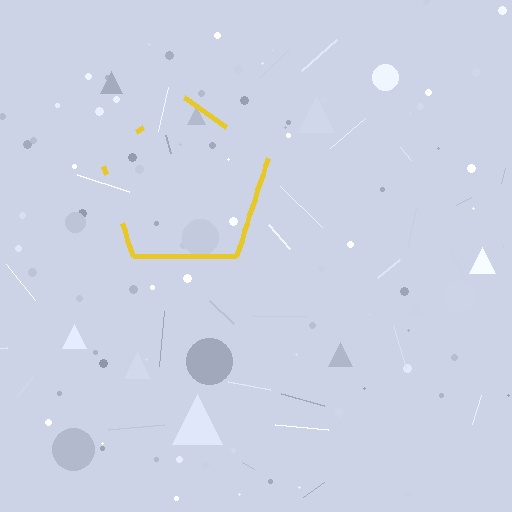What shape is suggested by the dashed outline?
The dashed outline suggests a pentagon.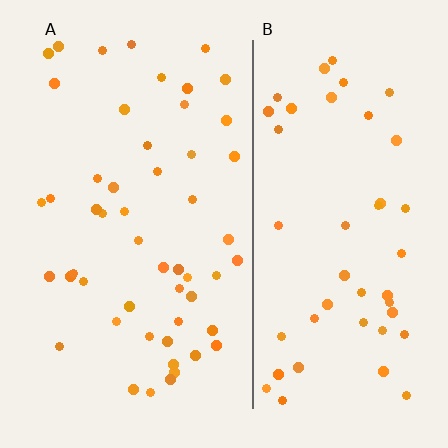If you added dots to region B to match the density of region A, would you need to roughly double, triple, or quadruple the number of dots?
Approximately double.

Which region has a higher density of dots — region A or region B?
A (the left).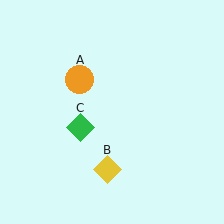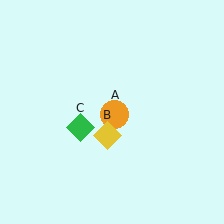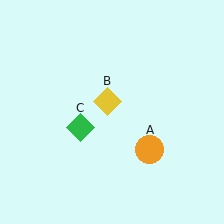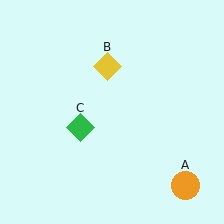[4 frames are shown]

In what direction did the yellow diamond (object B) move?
The yellow diamond (object B) moved up.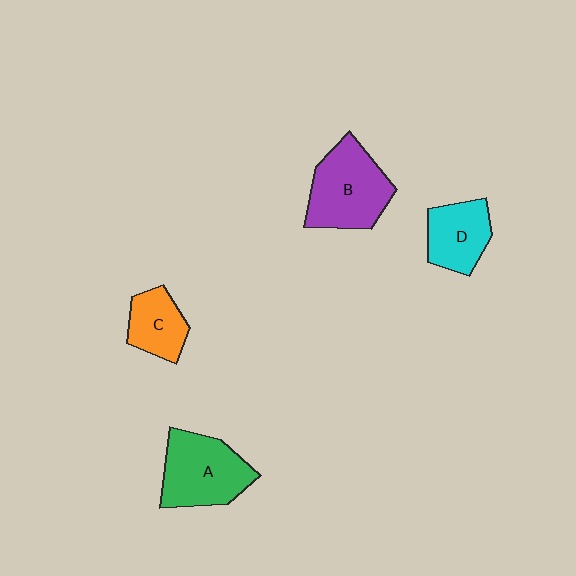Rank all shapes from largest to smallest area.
From largest to smallest: B (purple), A (green), D (cyan), C (orange).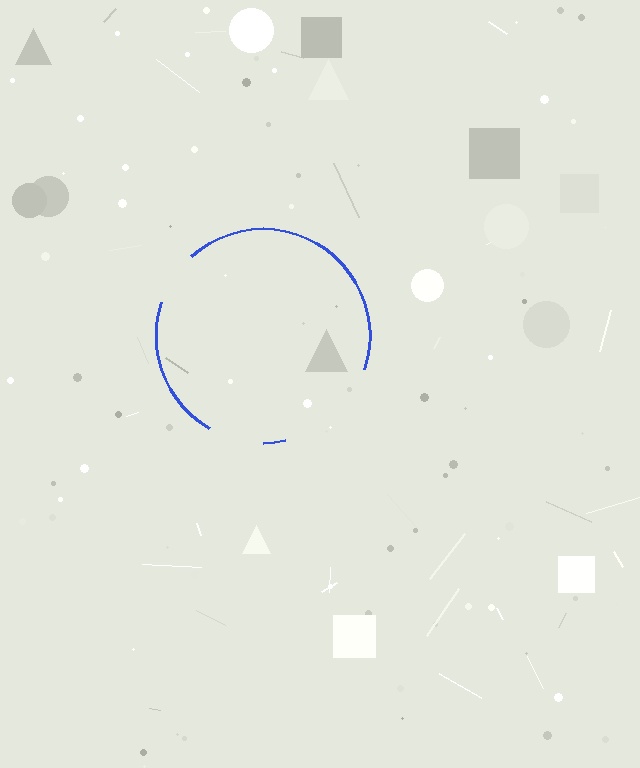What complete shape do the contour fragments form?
The contour fragments form a circle.